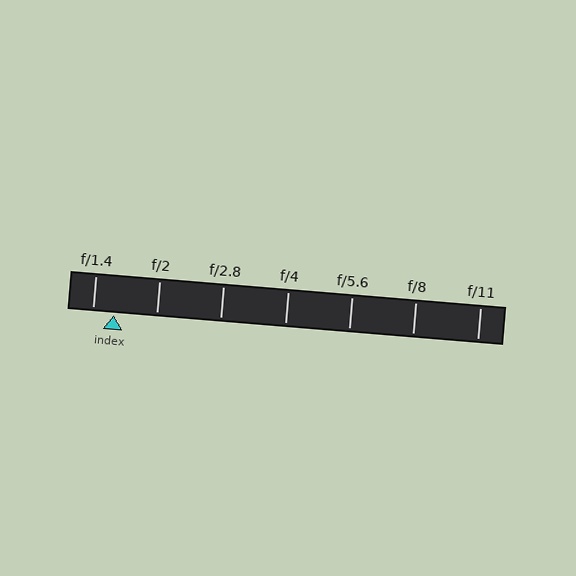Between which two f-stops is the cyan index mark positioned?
The index mark is between f/1.4 and f/2.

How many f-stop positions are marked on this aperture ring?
There are 7 f-stop positions marked.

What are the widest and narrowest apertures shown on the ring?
The widest aperture shown is f/1.4 and the narrowest is f/11.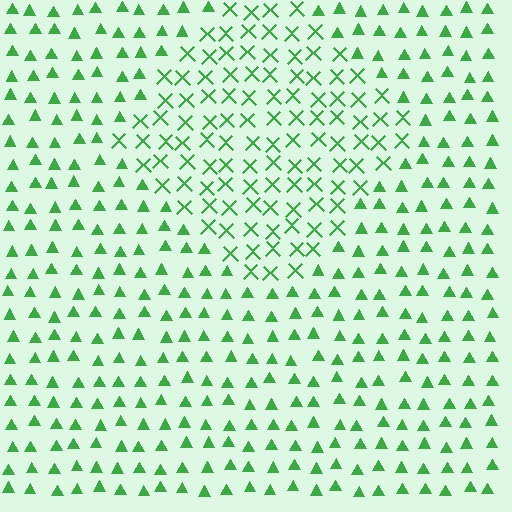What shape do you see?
I see a diamond.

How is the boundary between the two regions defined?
The boundary is defined by a change in element shape: X marks inside vs. triangles outside. All elements share the same color and spacing.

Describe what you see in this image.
The image is filled with small green elements arranged in a uniform grid. A diamond-shaped region contains X marks, while the surrounding area contains triangles. The boundary is defined purely by the change in element shape.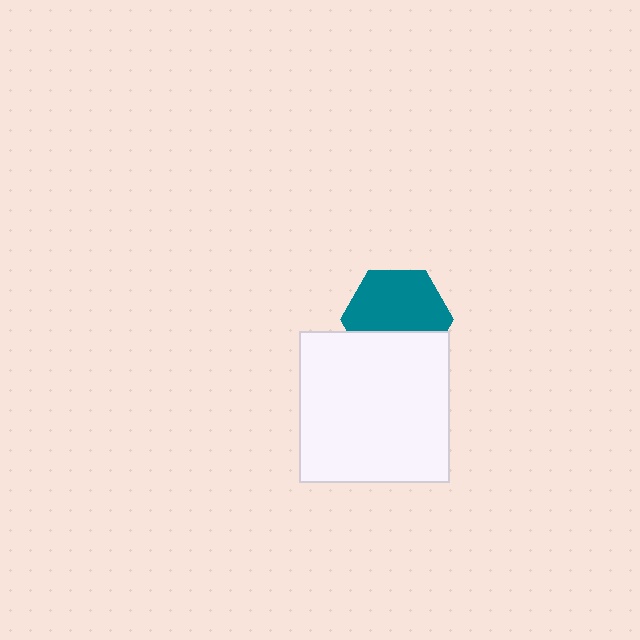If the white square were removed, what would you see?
You would see the complete teal hexagon.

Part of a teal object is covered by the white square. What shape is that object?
It is a hexagon.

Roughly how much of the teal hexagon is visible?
Most of it is visible (roughly 65%).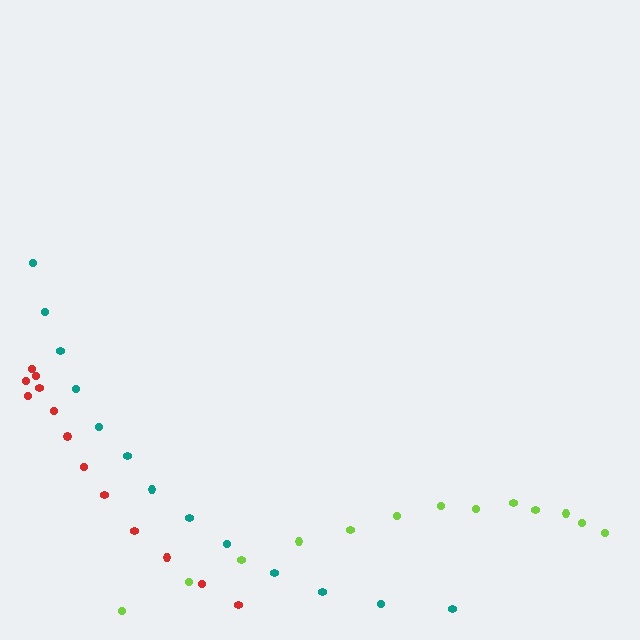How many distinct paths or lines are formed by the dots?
There are 3 distinct paths.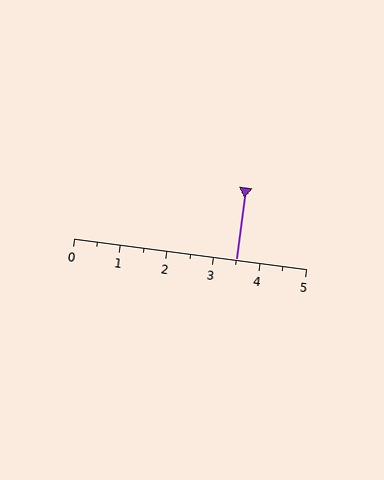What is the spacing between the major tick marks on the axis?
The major ticks are spaced 1 apart.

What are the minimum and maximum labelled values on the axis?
The axis runs from 0 to 5.